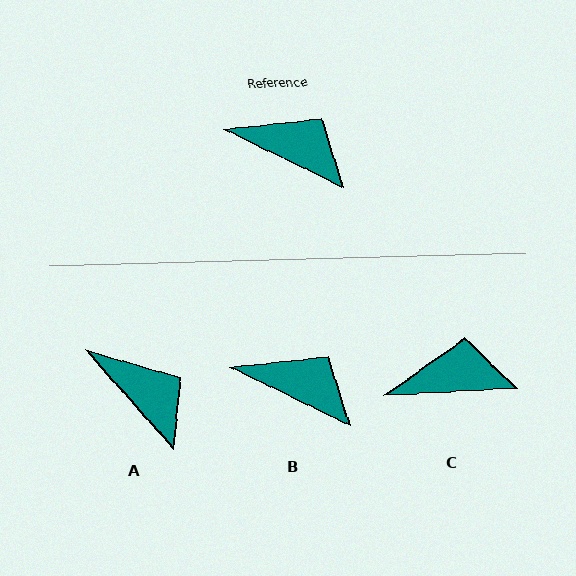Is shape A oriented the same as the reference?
No, it is off by about 22 degrees.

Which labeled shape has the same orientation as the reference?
B.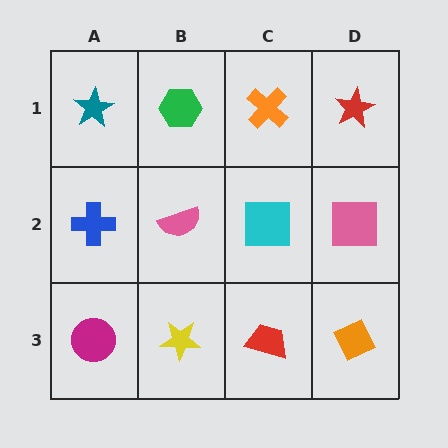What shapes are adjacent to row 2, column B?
A green hexagon (row 1, column B), a yellow star (row 3, column B), a blue cross (row 2, column A), a cyan square (row 2, column C).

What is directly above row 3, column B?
A pink semicircle.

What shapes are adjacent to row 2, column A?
A teal star (row 1, column A), a magenta circle (row 3, column A), a pink semicircle (row 2, column B).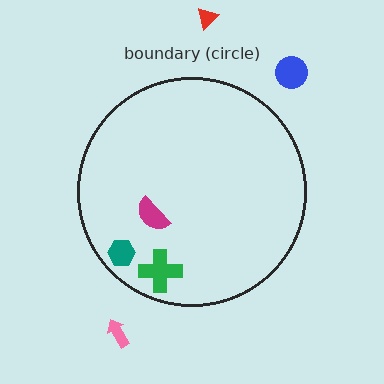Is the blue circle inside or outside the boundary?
Outside.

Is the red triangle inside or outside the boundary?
Outside.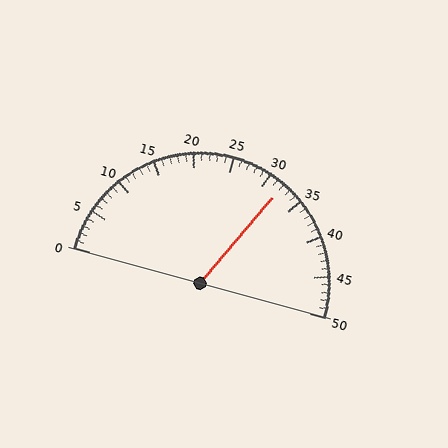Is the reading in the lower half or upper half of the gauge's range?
The reading is in the upper half of the range (0 to 50).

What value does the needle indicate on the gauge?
The needle indicates approximately 32.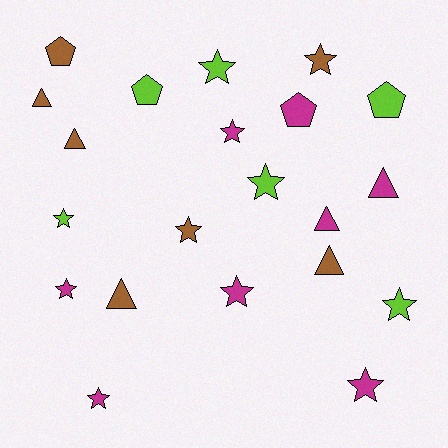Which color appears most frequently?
Magenta, with 8 objects.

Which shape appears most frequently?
Star, with 11 objects.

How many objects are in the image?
There are 21 objects.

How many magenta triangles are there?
There are 2 magenta triangles.